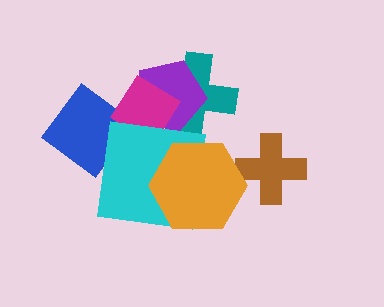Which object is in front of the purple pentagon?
The magenta diamond is in front of the purple pentagon.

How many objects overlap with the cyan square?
3 objects overlap with the cyan square.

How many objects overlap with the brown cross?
1 object overlaps with the brown cross.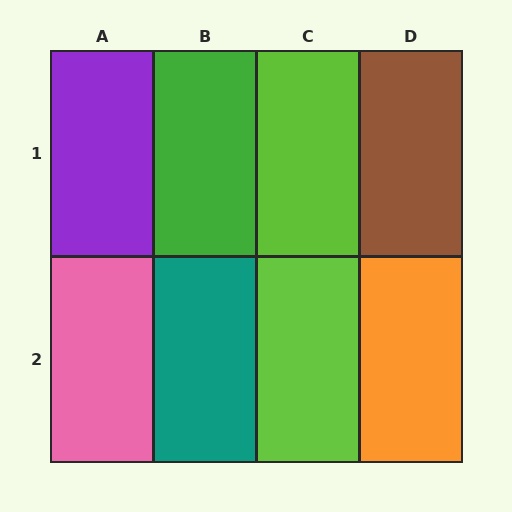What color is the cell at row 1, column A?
Purple.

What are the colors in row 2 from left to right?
Pink, teal, lime, orange.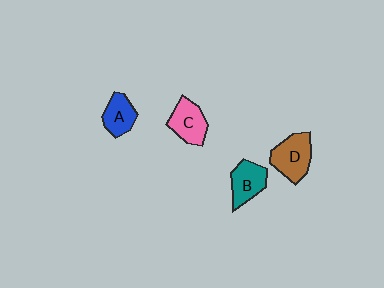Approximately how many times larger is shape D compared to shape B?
Approximately 1.2 times.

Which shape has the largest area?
Shape D (brown).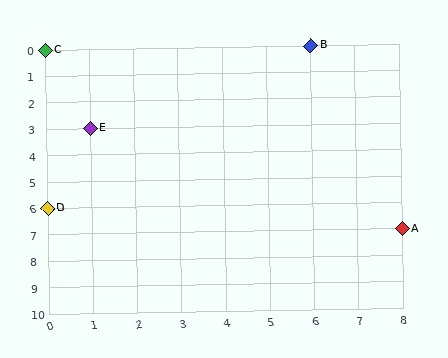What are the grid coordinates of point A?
Point A is at grid coordinates (8, 7).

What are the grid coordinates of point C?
Point C is at grid coordinates (0, 0).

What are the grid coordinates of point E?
Point E is at grid coordinates (1, 3).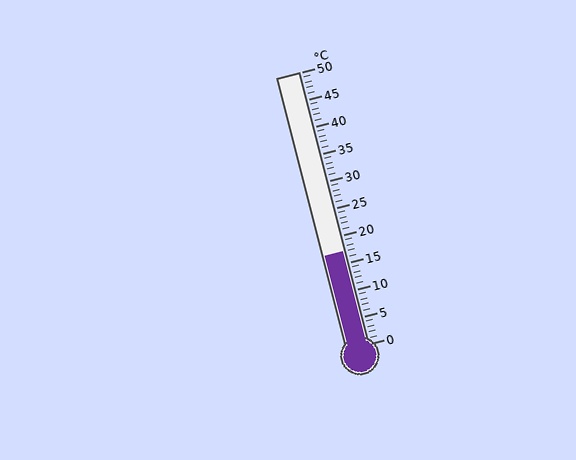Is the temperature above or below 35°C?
The temperature is below 35°C.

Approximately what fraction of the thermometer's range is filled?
The thermometer is filled to approximately 35% of its range.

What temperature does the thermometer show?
The thermometer shows approximately 17°C.